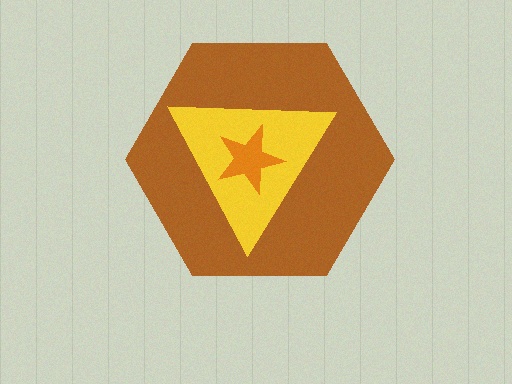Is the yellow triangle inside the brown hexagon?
Yes.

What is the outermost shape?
The brown hexagon.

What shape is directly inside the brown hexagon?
The yellow triangle.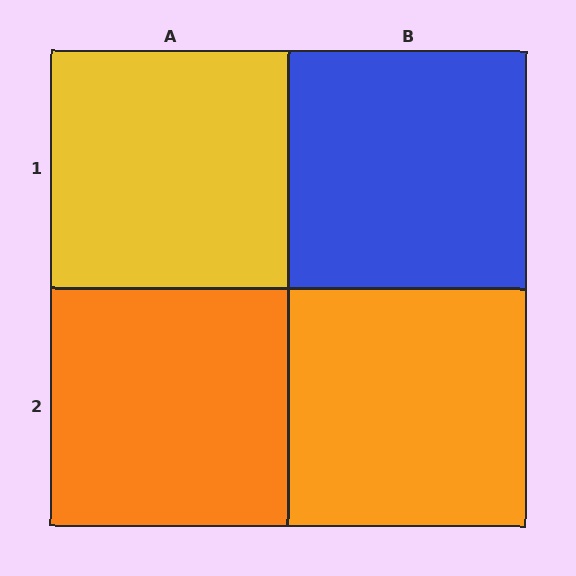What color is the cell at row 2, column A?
Orange.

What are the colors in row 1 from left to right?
Yellow, blue.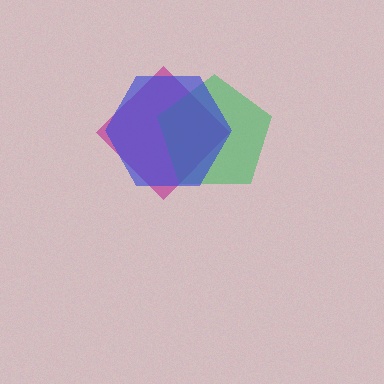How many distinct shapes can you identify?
There are 3 distinct shapes: a magenta diamond, a green pentagon, a blue hexagon.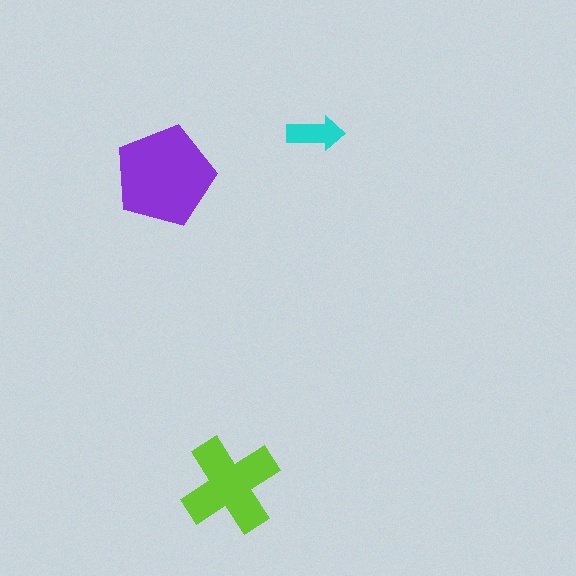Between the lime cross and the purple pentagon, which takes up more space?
The purple pentagon.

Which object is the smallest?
The cyan arrow.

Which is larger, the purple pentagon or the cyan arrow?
The purple pentagon.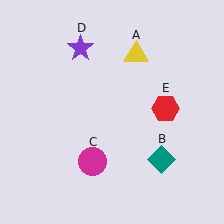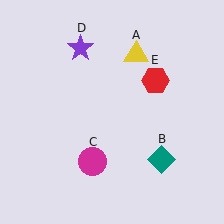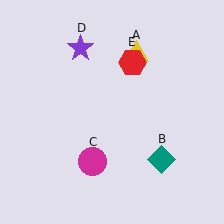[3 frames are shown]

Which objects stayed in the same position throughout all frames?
Yellow triangle (object A) and teal diamond (object B) and magenta circle (object C) and purple star (object D) remained stationary.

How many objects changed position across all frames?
1 object changed position: red hexagon (object E).